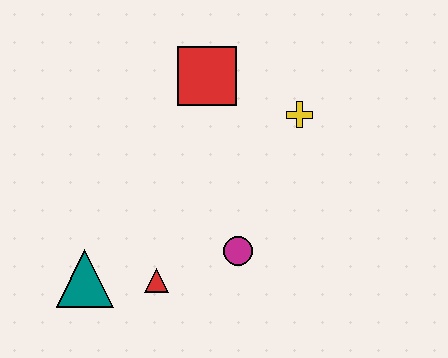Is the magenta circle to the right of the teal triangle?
Yes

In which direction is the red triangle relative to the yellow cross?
The red triangle is below the yellow cross.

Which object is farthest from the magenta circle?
The red square is farthest from the magenta circle.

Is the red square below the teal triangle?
No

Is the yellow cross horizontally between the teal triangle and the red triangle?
No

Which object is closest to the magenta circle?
The red triangle is closest to the magenta circle.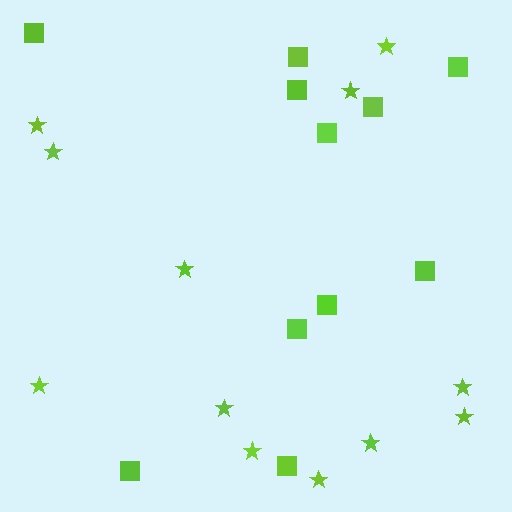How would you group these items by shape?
There are 2 groups: one group of stars (12) and one group of squares (11).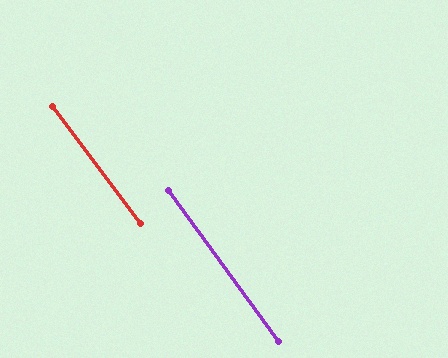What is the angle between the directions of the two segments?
Approximately 1 degree.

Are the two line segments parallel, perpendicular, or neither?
Parallel — their directions differ by only 1.0°.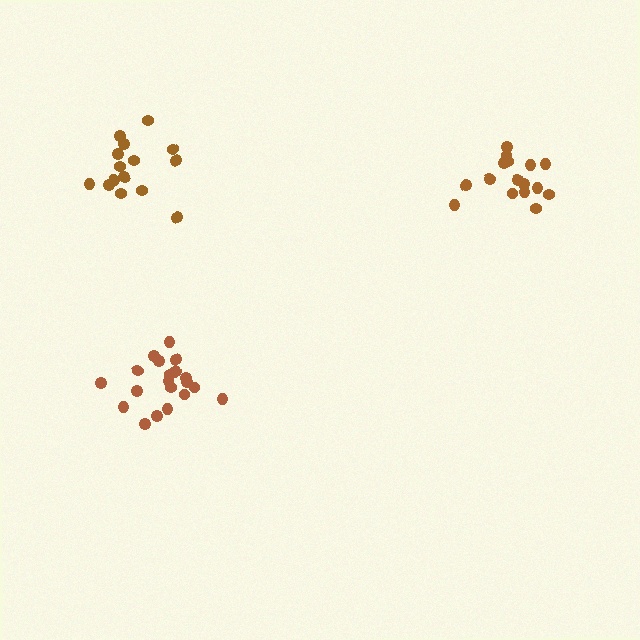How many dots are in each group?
Group 1: 15 dots, Group 2: 16 dots, Group 3: 20 dots (51 total).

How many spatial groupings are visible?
There are 3 spatial groupings.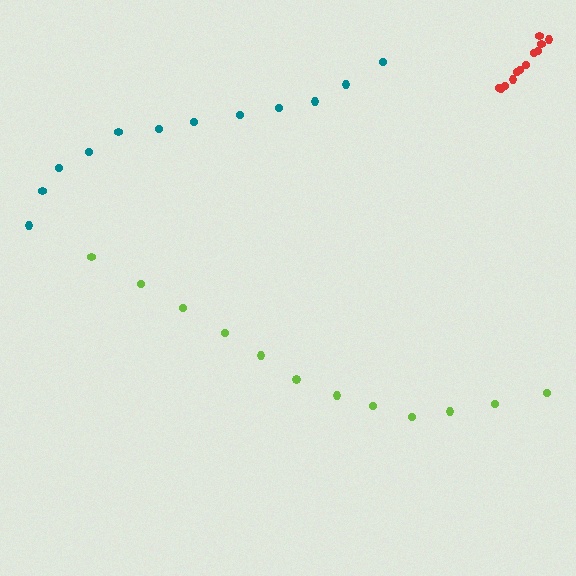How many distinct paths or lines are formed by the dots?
There are 3 distinct paths.